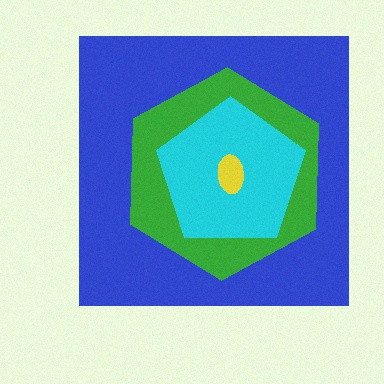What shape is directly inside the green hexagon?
The cyan pentagon.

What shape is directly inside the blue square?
The green hexagon.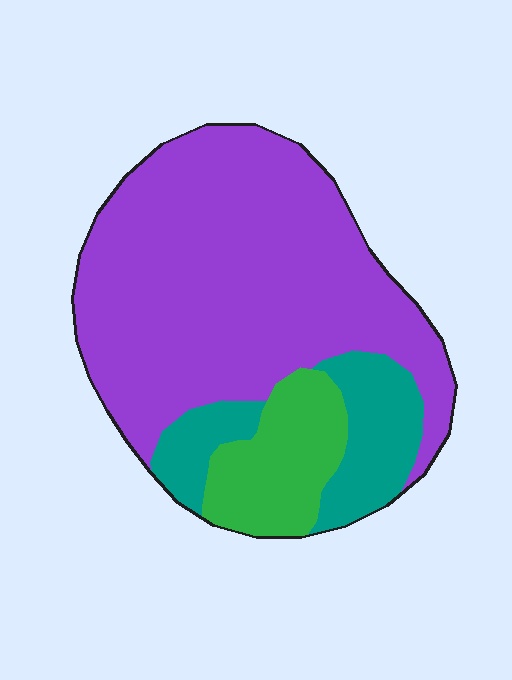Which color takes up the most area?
Purple, at roughly 70%.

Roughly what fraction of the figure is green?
Green covers 15% of the figure.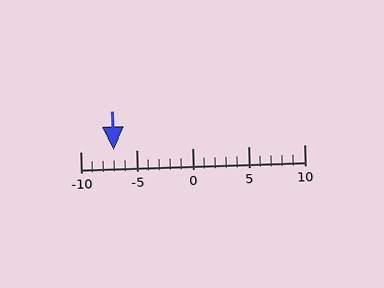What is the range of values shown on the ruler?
The ruler shows values from -10 to 10.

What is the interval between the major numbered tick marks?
The major tick marks are spaced 5 units apart.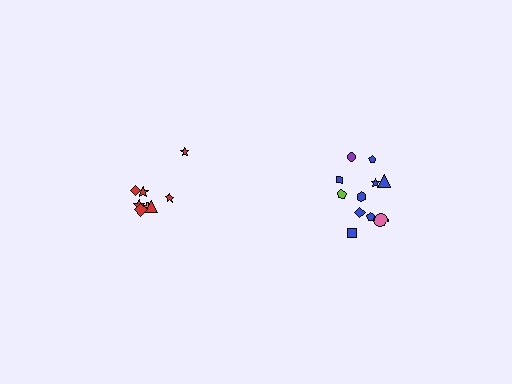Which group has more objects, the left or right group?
The right group.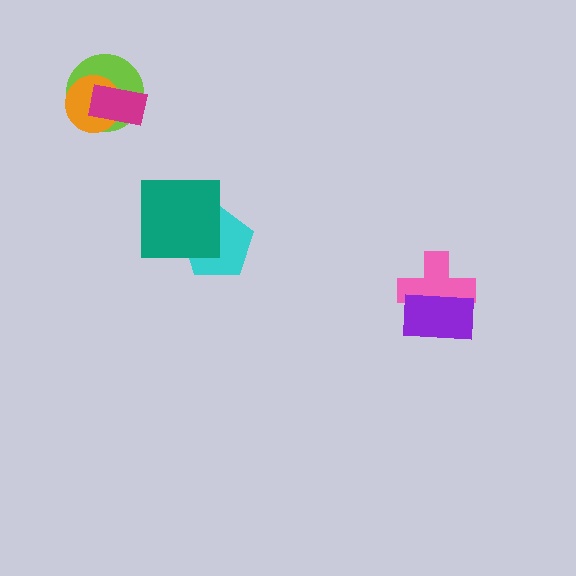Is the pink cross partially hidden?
Yes, it is partially covered by another shape.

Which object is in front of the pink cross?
The purple rectangle is in front of the pink cross.